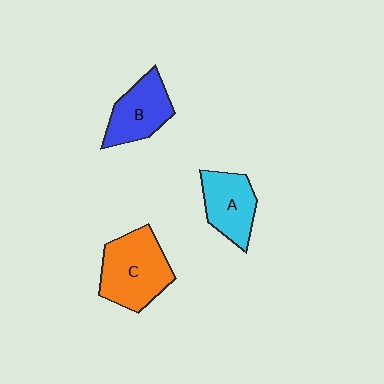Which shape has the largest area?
Shape C (orange).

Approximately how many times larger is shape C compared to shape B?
Approximately 1.3 times.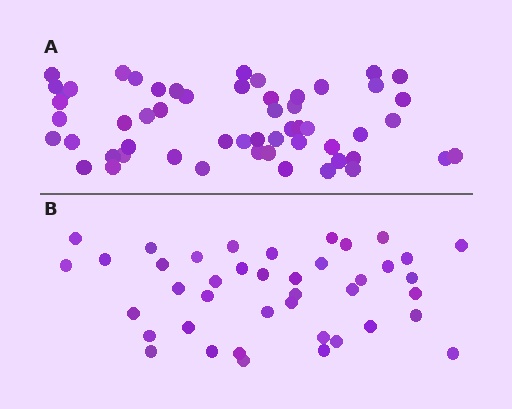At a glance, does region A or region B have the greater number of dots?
Region A (the top region) has more dots.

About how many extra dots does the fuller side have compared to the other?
Region A has approximately 15 more dots than region B.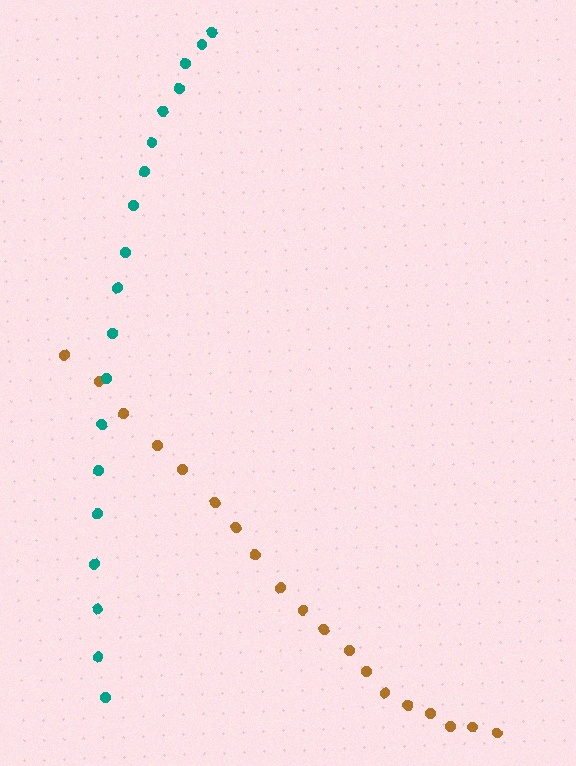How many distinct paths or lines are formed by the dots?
There are 2 distinct paths.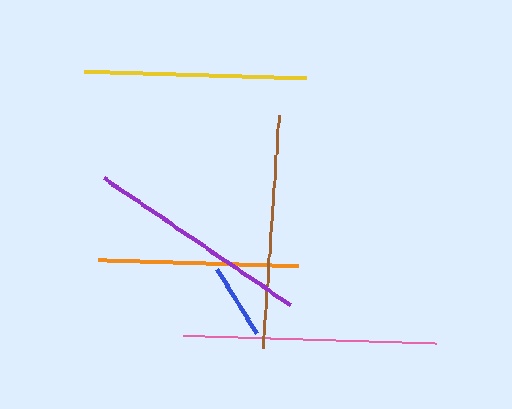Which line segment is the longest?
The pink line is the longest at approximately 253 pixels.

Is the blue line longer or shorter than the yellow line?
The yellow line is longer than the blue line.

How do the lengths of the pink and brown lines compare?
The pink and brown lines are approximately the same length.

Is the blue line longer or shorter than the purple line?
The purple line is longer than the blue line.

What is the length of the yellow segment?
The yellow segment is approximately 222 pixels long.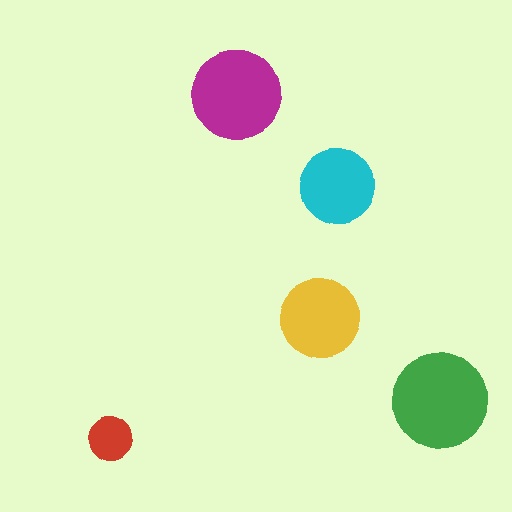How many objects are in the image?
There are 5 objects in the image.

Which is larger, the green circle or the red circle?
The green one.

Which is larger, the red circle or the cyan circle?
The cyan one.